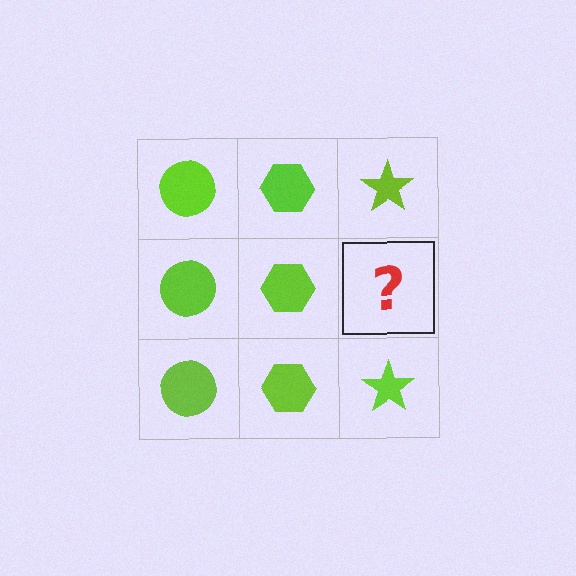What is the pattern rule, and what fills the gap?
The rule is that each column has a consistent shape. The gap should be filled with a lime star.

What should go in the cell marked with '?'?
The missing cell should contain a lime star.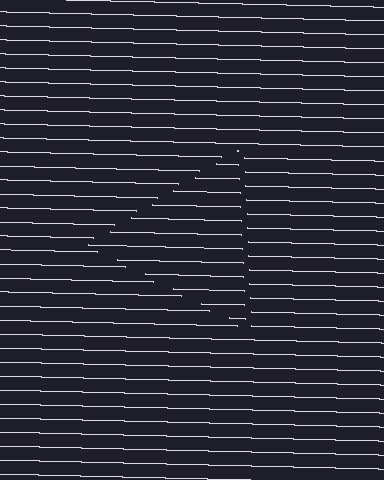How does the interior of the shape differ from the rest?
The interior of the shape contains the same grating, shifted by half a period — the contour is defined by the phase discontinuity where line-ends from the inner and outer gratings abut.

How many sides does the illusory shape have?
3 sides — the line-ends trace a triangle.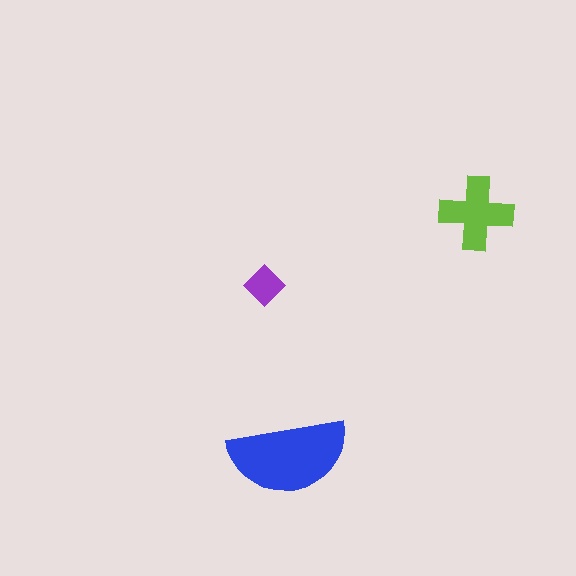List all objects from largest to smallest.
The blue semicircle, the lime cross, the purple diamond.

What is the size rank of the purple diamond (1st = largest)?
3rd.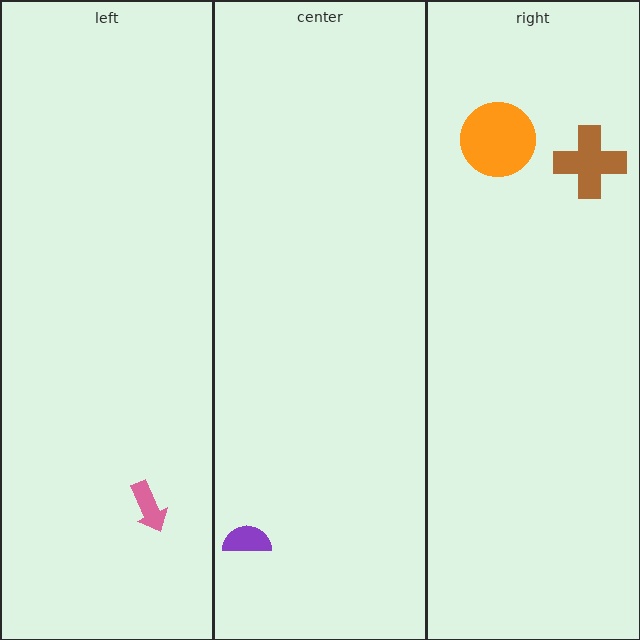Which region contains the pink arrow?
The left region.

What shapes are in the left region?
The pink arrow.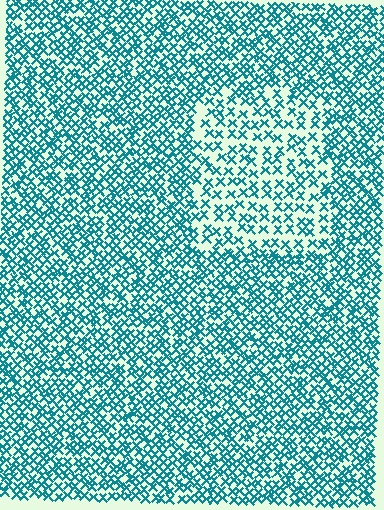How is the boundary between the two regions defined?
The boundary is defined by a change in element density (approximately 1.8x ratio). All elements are the same color, size, and shape.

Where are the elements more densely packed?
The elements are more densely packed outside the rectangle boundary.